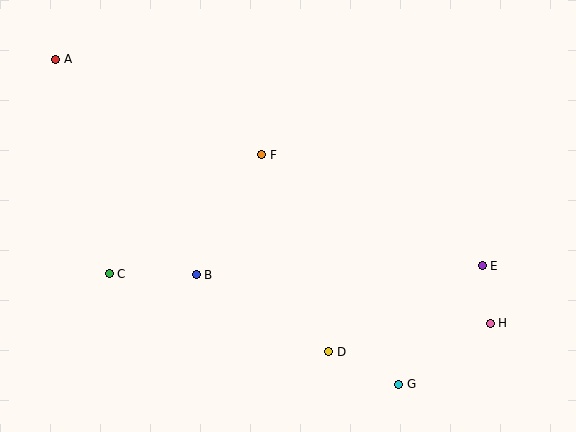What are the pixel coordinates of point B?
Point B is at (196, 275).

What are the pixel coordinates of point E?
Point E is at (482, 266).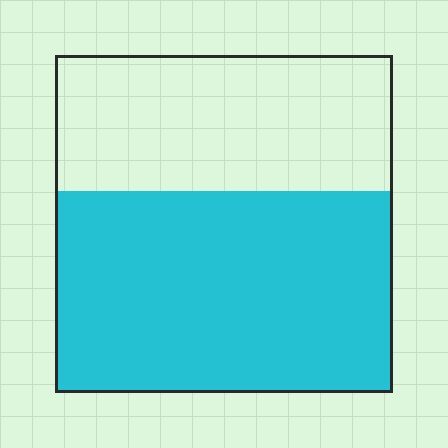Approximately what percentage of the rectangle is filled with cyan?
Approximately 60%.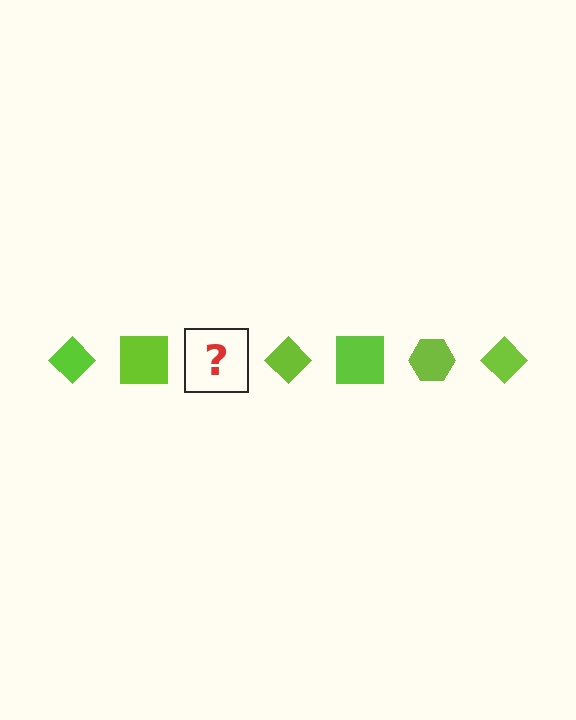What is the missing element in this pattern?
The missing element is a lime hexagon.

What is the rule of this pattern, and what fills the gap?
The rule is that the pattern cycles through diamond, square, hexagon shapes in lime. The gap should be filled with a lime hexagon.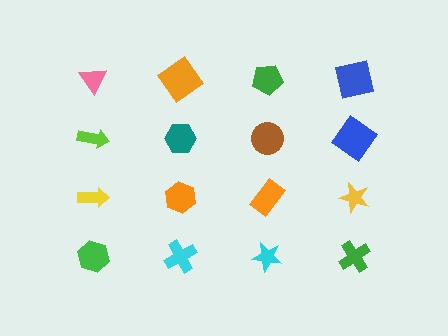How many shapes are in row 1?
4 shapes.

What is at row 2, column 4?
A blue diamond.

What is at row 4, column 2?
A cyan cross.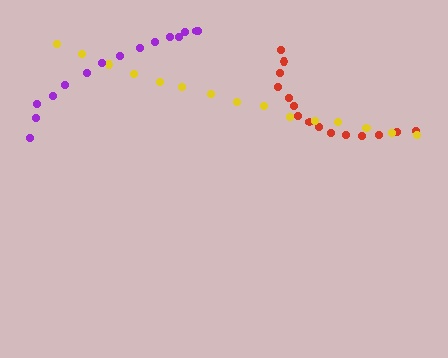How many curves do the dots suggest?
There are 3 distinct paths.